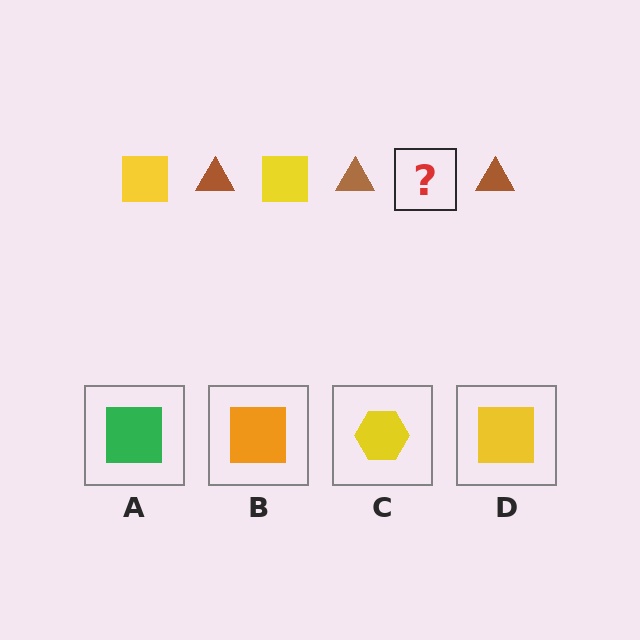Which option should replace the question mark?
Option D.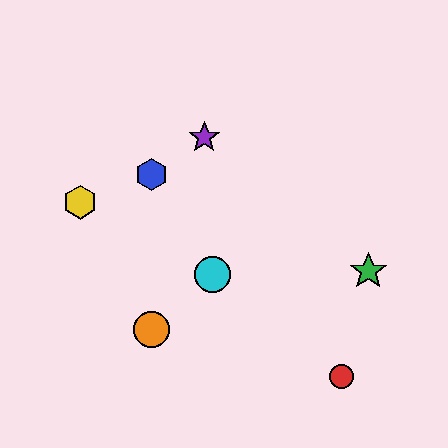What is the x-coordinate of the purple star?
The purple star is at x≈204.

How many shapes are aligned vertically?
2 shapes (the blue hexagon, the orange circle) are aligned vertically.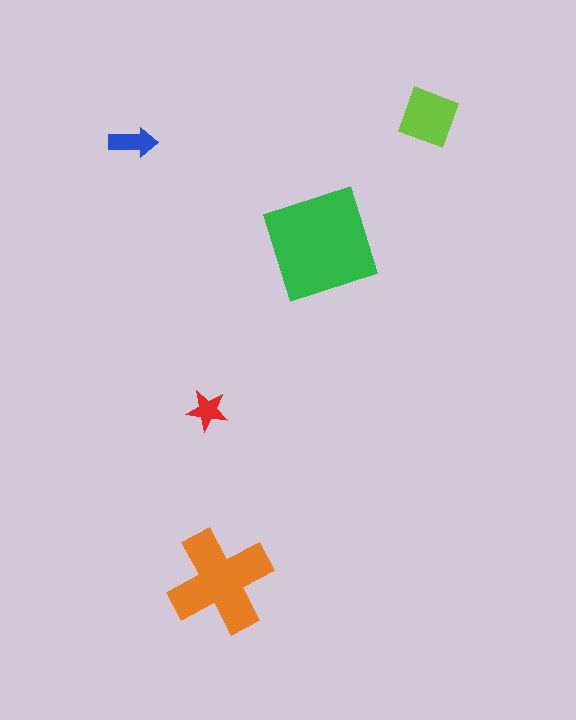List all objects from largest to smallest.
The green square, the orange cross, the lime diamond, the blue arrow, the red star.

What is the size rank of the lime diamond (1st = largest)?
3rd.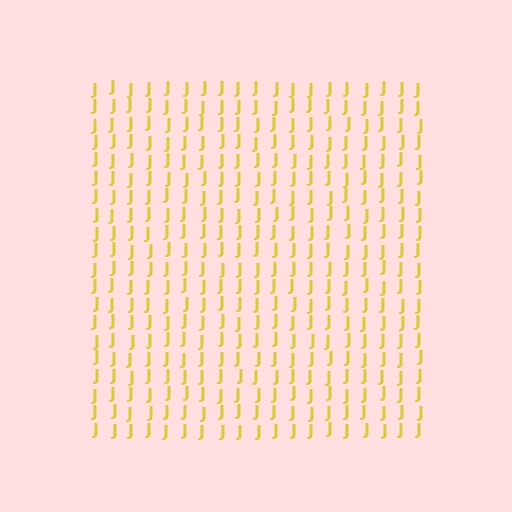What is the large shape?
The large shape is a square.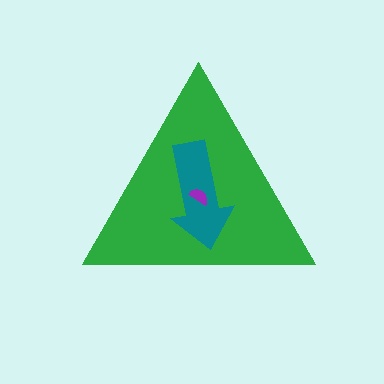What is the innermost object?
The purple semicircle.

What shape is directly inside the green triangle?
The teal arrow.